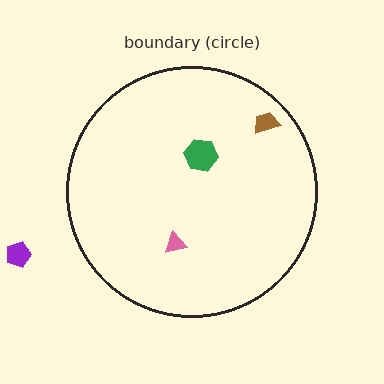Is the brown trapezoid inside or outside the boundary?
Inside.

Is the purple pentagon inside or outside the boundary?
Outside.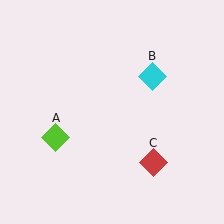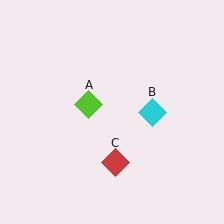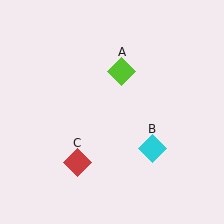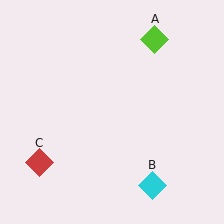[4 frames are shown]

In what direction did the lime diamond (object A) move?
The lime diamond (object A) moved up and to the right.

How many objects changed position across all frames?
3 objects changed position: lime diamond (object A), cyan diamond (object B), red diamond (object C).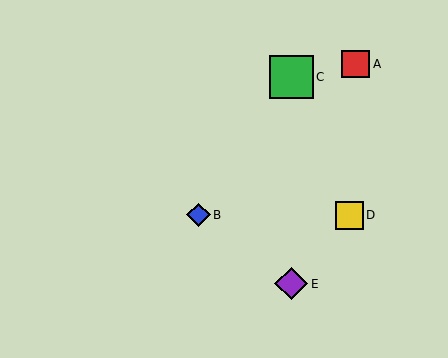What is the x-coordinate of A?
Object A is at x≈356.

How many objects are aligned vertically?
2 objects (C, E) are aligned vertically.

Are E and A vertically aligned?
No, E is at x≈291 and A is at x≈356.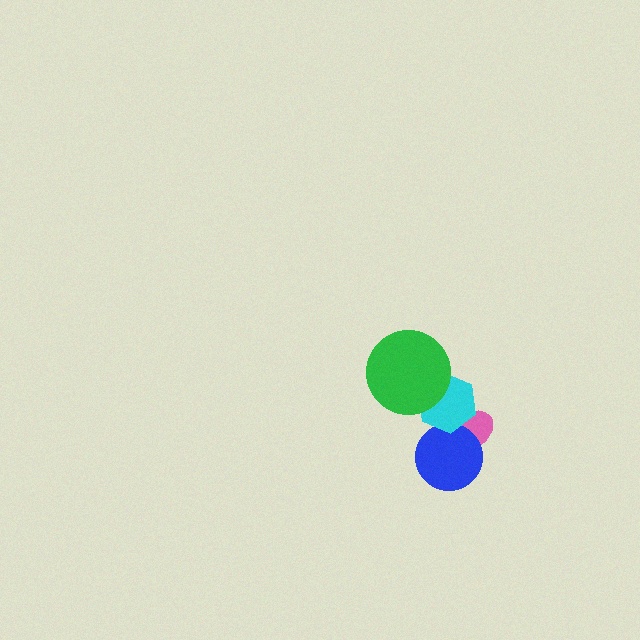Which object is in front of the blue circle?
The cyan hexagon is in front of the blue circle.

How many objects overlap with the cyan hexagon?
3 objects overlap with the cyan hexagon.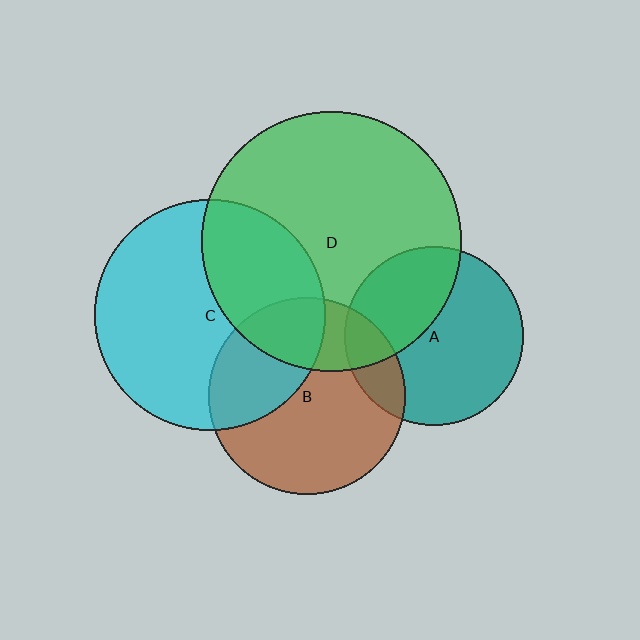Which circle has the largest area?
Circle D (green).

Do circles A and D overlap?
Yes.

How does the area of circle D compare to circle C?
Approximately 1.3 times.